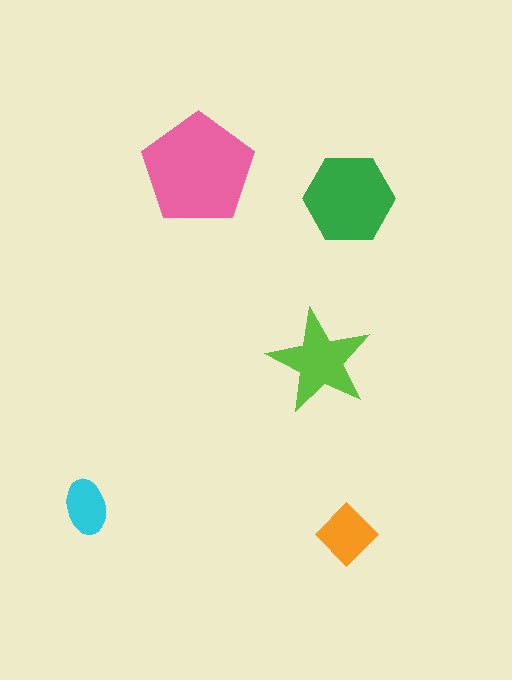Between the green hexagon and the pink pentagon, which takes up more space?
The pink pentagon.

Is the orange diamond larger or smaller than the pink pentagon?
Smaller.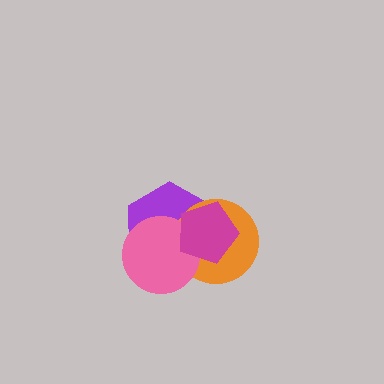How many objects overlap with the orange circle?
3 objects overlap with the orange circle.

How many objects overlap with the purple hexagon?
3 objects overlap with the purple hexagon.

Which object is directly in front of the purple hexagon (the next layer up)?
The orange circle is directly in front of the purple hexagon.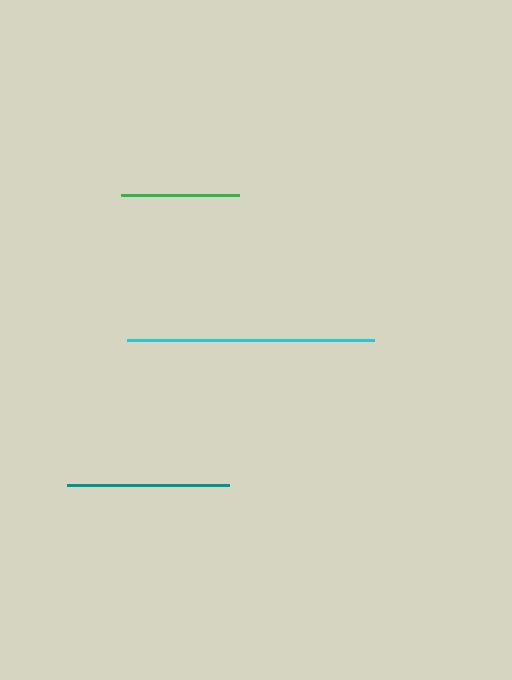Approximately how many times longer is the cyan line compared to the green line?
The cyan line is approximately 2.1 times the length of the green line.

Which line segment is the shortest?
The green line is the shortest at approximately 118 pixels.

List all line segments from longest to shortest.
From longest to shortest: cyan, teal, green.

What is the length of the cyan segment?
The cyan segment is approximately 247 pixels long.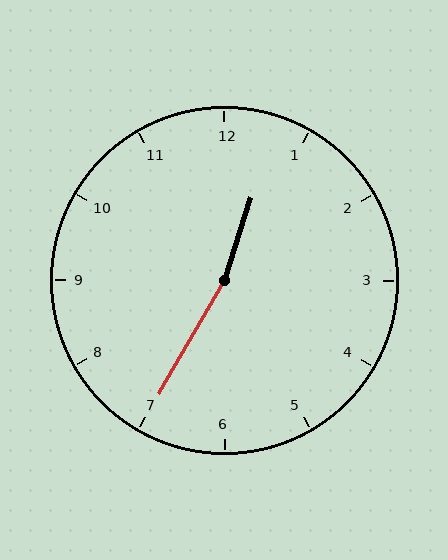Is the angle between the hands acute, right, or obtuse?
It is obtuse.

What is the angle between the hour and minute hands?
Approximately 168 degrees.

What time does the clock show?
12:35.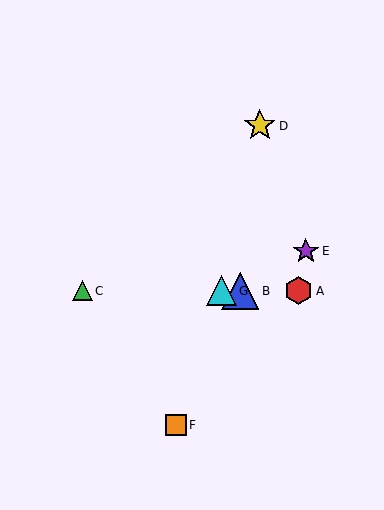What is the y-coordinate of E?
Object E is at y≈251.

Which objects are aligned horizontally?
Objects A, B, C, G are aligned horizontally.